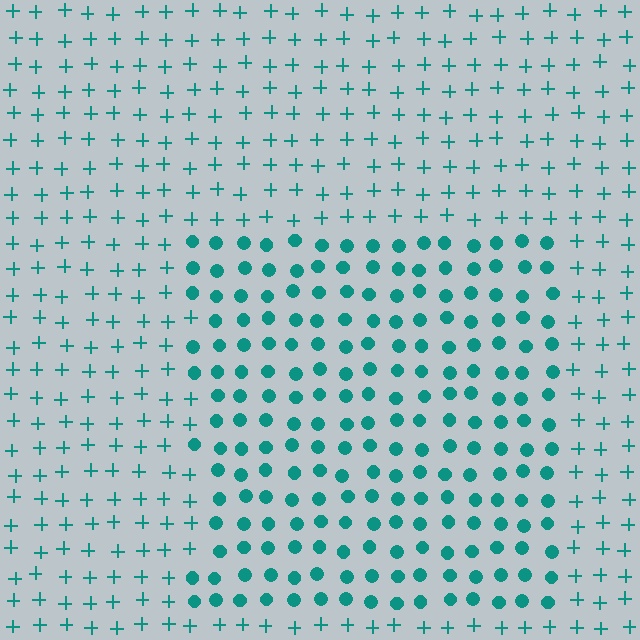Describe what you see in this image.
The image is filled with small teal elements arranged in a uniform grid. A rectangle-shaped region contains circles, while the surrounding area contains plus signs. The boundary is defined purely by the change in element shape.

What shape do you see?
I see a rectangle.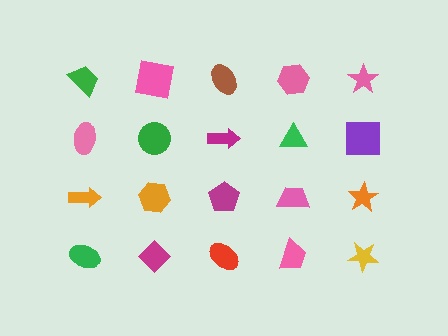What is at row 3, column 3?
A magenta pentagon.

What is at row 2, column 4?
A green triangle.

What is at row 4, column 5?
A yellow star.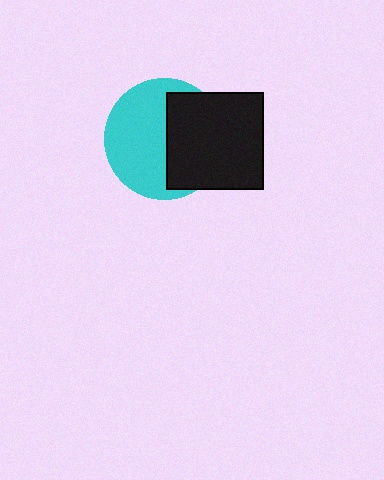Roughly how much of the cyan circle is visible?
About half of it is visible (roughly 56%).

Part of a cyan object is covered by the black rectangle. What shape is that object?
It is a circle.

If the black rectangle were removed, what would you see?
You would see the complete cyan circle.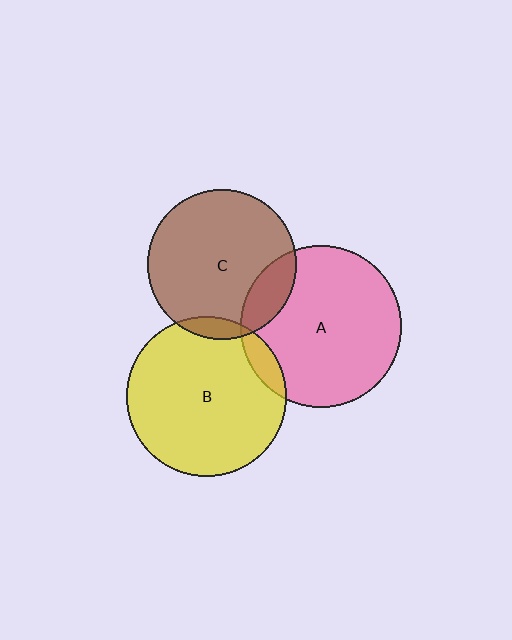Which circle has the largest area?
Circle A (pink).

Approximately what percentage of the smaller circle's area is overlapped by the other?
Approximately 15%.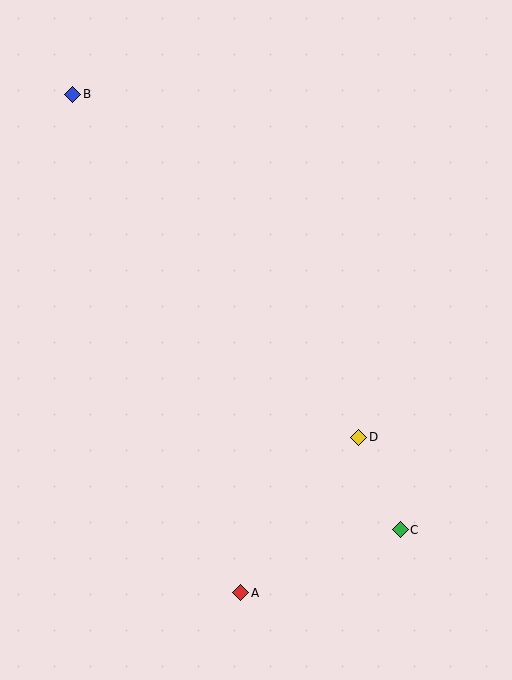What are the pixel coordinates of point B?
Point B is at (73, 94).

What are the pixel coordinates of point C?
Point C is at (400, 530).